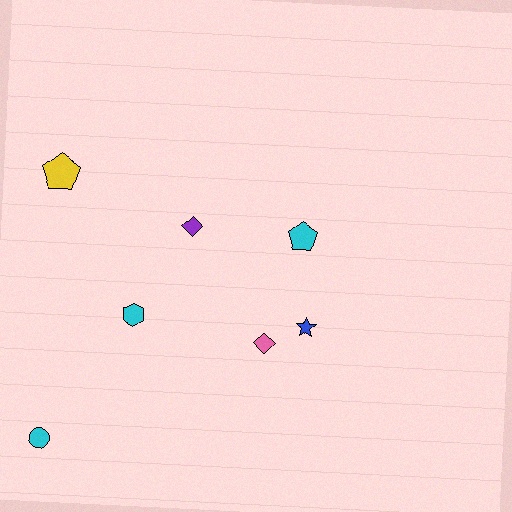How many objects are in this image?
There are 7 objects.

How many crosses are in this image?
There are no crosses.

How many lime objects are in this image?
There are no lime objects.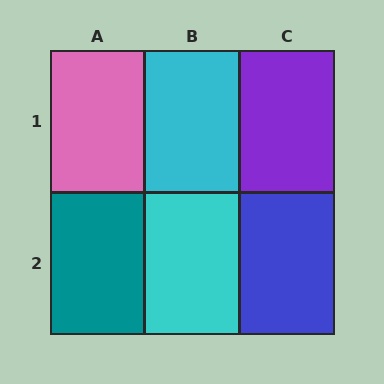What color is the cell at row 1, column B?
Cyan.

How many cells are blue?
1 cell is blue.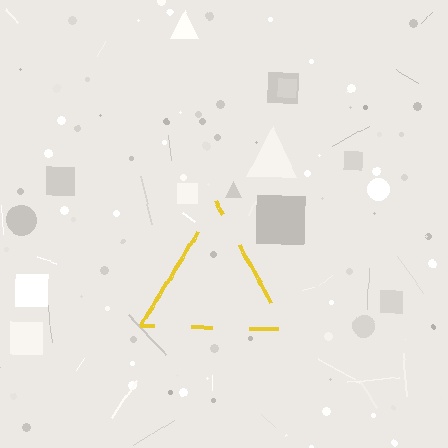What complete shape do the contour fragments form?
The contour fragments form a triangle.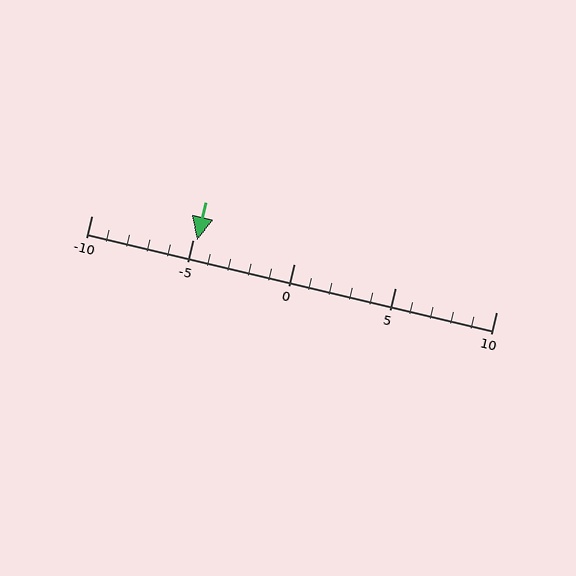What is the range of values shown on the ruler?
The ruler shows values from -10 to 10.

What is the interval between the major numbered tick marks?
The major tick marks are spaced 5 units apart.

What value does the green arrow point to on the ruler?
The green arrow points to approximately -5.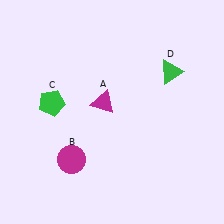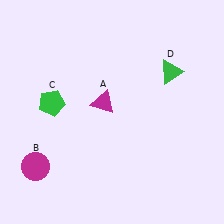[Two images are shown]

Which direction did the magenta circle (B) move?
The magenta circle (B) moved left.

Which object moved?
The magenta circle (B) moved left.